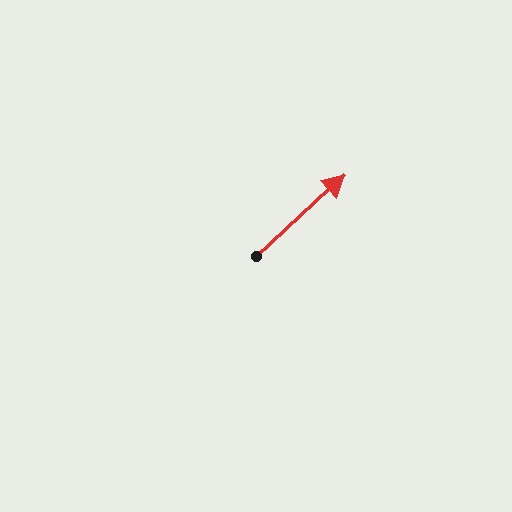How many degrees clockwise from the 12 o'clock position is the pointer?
Approximately 47 degrees.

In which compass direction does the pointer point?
Northeast.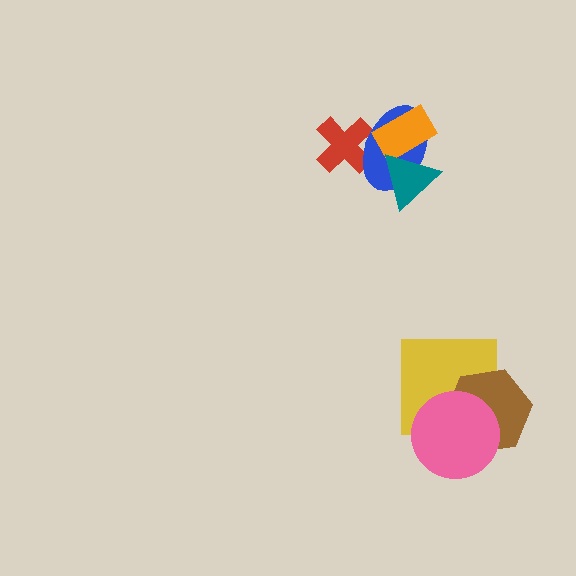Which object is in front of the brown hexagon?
The pink circle is in front of the brown hexagon.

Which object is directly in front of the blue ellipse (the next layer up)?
The orange rectangle is directly in front of the blue ellipse.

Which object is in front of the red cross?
The blue ellipse is in front of the red cross.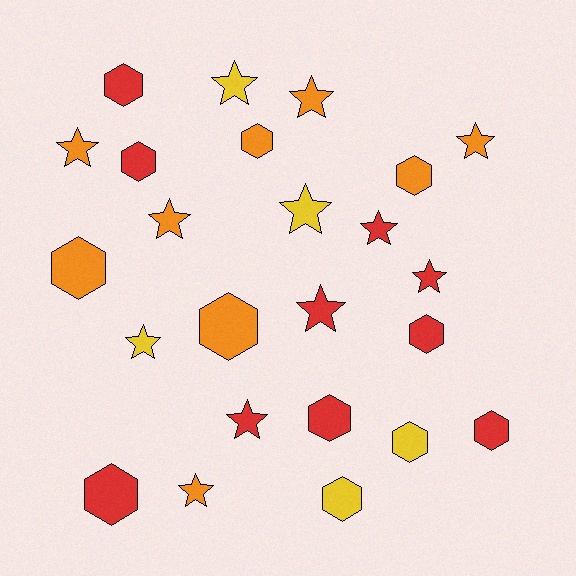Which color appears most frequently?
Red, with 10 objects.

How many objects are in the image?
There are 24 objects.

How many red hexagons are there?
There are 6 red hexagons.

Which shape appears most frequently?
Star, with 12 objects.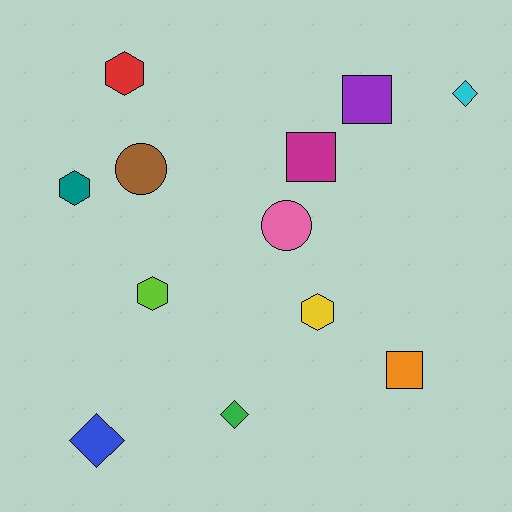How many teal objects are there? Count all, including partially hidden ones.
There is 1 teal object.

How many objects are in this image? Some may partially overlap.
There are 12 objects.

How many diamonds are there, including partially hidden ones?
There are 3 diamonds.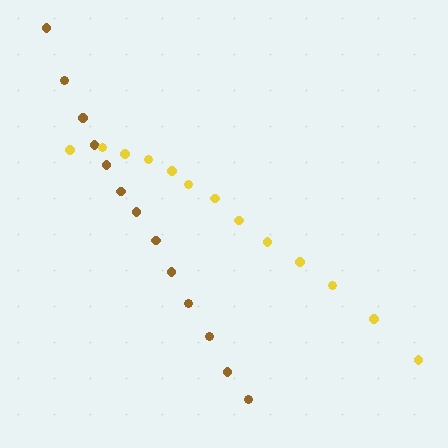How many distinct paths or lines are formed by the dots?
There are 2 distinct paths.